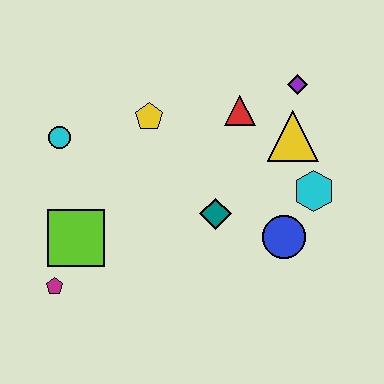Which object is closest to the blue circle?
The cyan hexagon is closest to the blue circle.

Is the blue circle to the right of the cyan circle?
Yes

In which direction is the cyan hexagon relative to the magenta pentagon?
The cyan hexagon is to the right of the magenta pentagon.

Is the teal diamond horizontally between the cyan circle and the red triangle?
Yes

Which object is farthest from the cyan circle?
The cyan hexagon is farthest from the cyan circle.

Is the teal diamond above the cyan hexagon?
No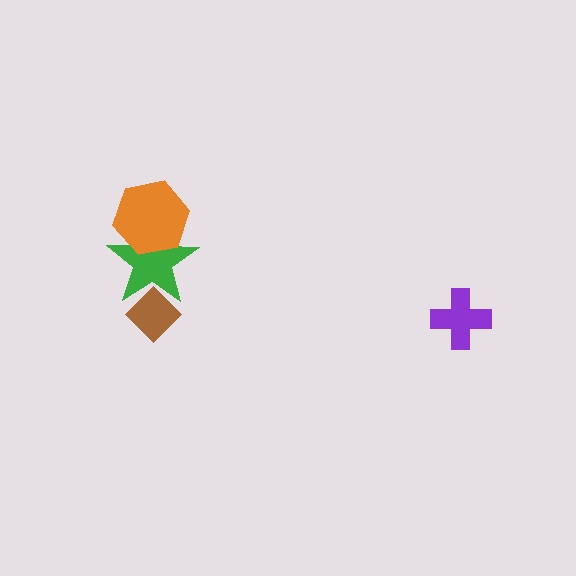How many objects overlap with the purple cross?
0 objects overlap with the purple cross.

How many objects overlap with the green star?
2 objects overlap with the green star.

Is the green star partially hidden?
Yes, it is partially covered by another shape.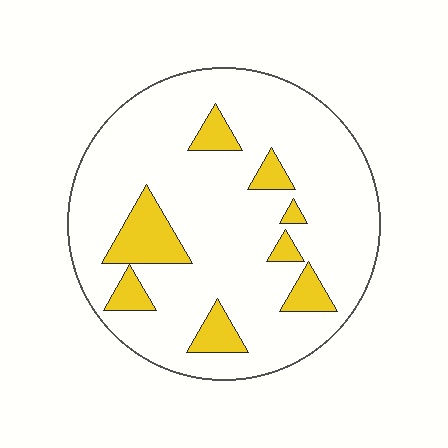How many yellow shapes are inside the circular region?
8.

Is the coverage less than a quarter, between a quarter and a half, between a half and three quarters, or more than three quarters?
Less than a quarter.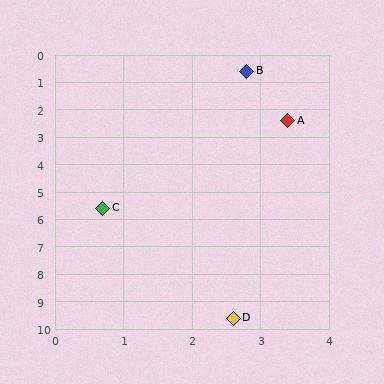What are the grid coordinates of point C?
Point C is at approximately (0.7, 5.6).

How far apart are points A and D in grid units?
Points A and D are about 7.2 grid units apart.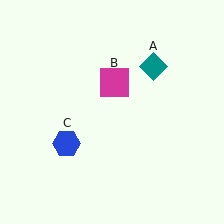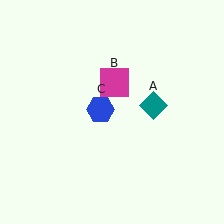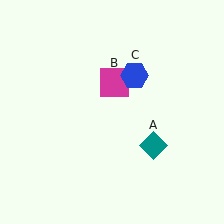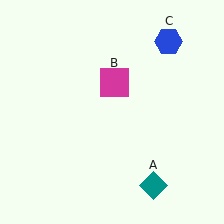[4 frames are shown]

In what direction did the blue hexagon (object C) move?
The blue hexagon (object C) moved up and to the right.